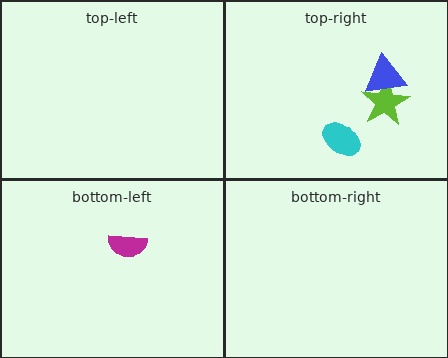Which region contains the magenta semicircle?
The bottom-left region.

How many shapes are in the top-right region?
3.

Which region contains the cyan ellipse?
The top-right region.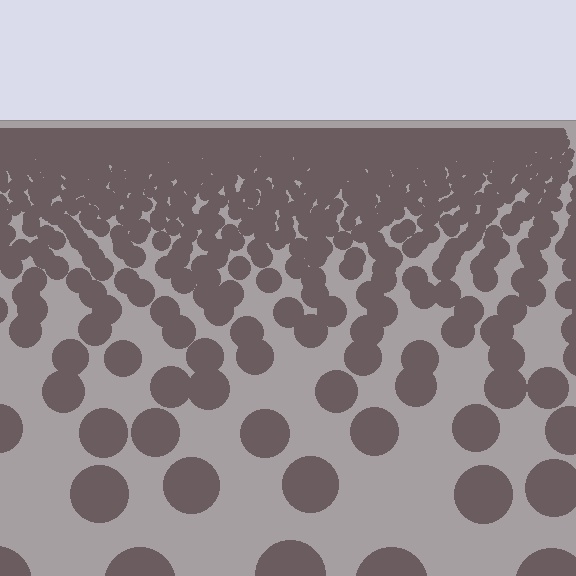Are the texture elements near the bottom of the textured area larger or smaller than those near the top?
Larger. Near the bottom, elements are closer to the viewer and appear at a bigger on-screen size.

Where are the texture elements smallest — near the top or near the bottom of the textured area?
Near the top.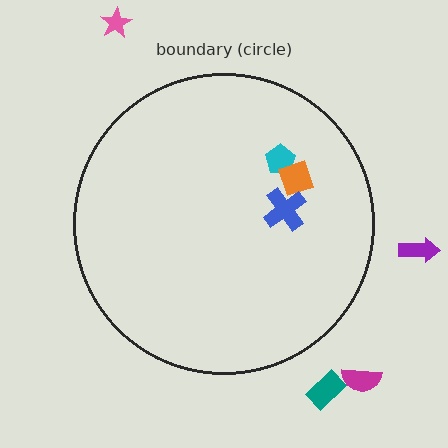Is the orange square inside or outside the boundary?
Inside.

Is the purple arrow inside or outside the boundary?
Outside.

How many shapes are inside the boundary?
3 inside, 4 outside.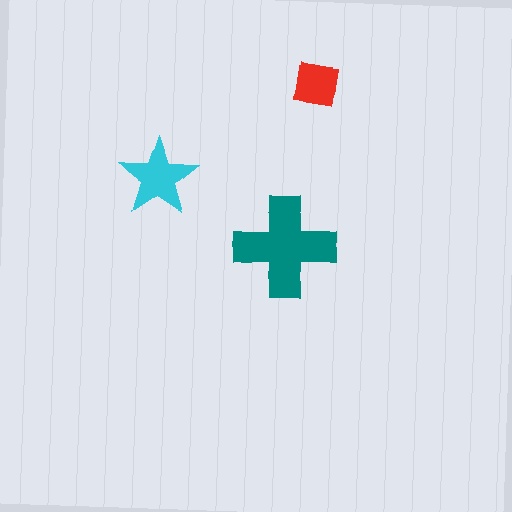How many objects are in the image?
There are 3 objects in the image.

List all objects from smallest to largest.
The red square, the cyan star, the teal cross.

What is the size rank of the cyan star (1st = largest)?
2nd.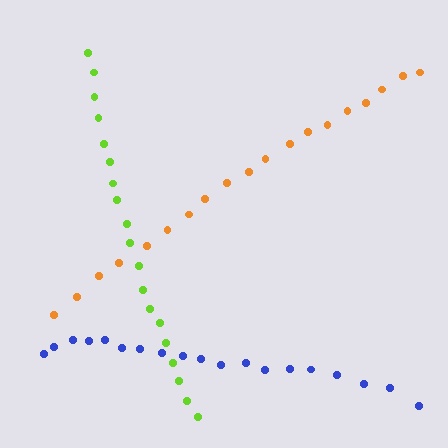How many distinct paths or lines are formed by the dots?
There are 3 distinct paths.